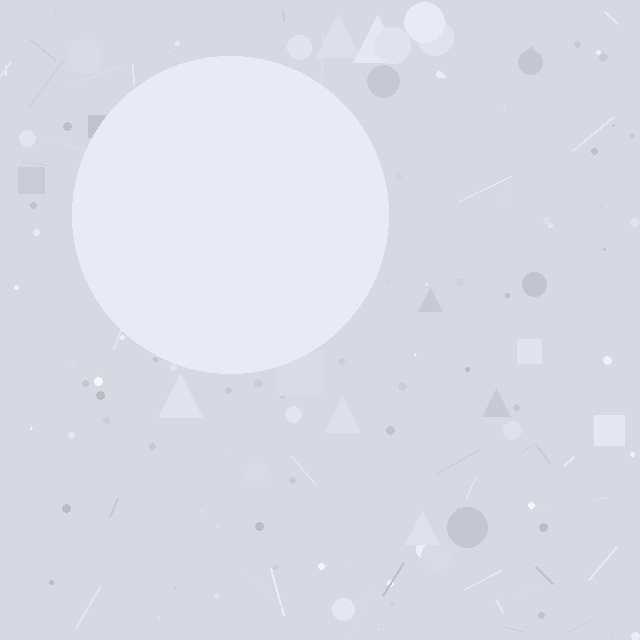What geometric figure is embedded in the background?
A circle is embedded in the background.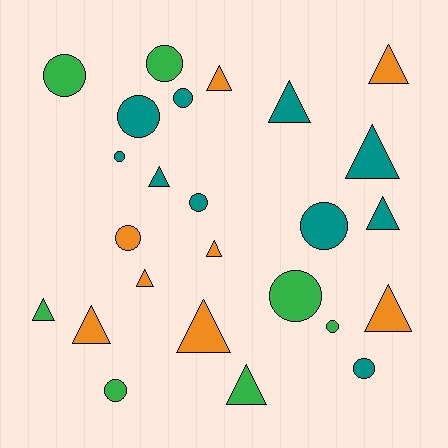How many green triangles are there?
There are 2 green triangles.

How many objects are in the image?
There are 25 objects.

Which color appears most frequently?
Teal, with 10 objects.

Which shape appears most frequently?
Triangle, with 13 objects.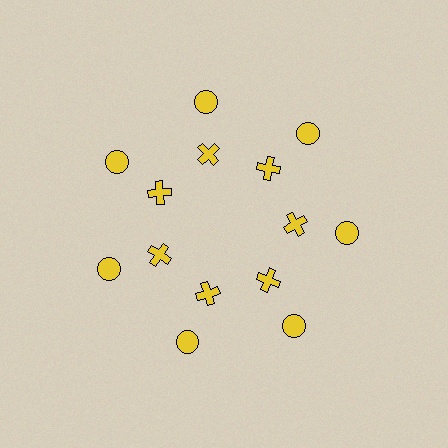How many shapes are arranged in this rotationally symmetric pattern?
There are 14 shapes, arranged in 7 groups of 2.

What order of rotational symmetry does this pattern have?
This pattern has 7-fold rotational symmetry.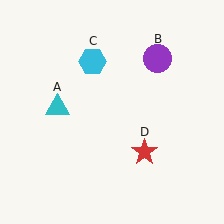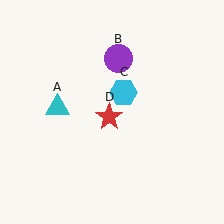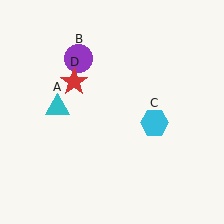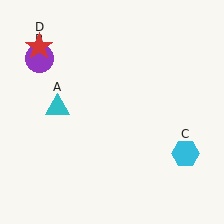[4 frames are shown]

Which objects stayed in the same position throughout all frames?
Cyan triangle (object A) remained stationary.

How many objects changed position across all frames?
3 objects changed position: purple circle (object B), cyan hexagon (object C), red star (object D).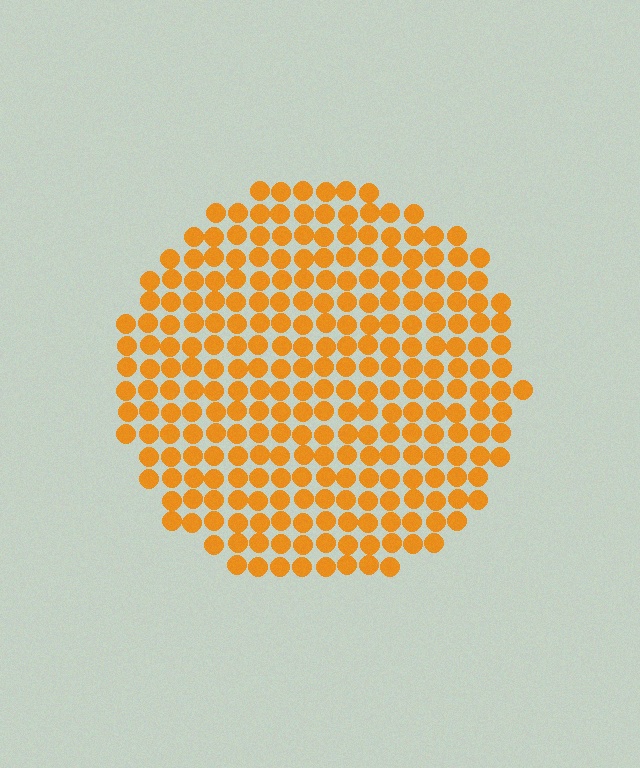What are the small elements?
The small elements are circles.